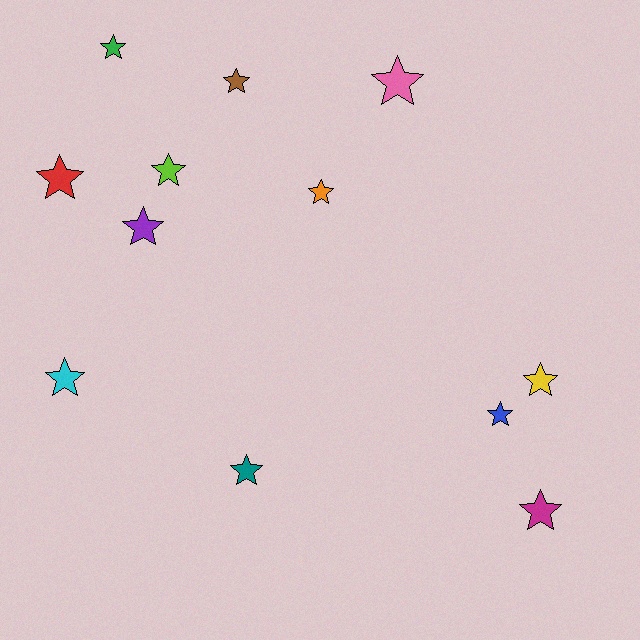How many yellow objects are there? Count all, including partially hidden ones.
There is 1 yellow object.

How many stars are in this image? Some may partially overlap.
There are 12 stars.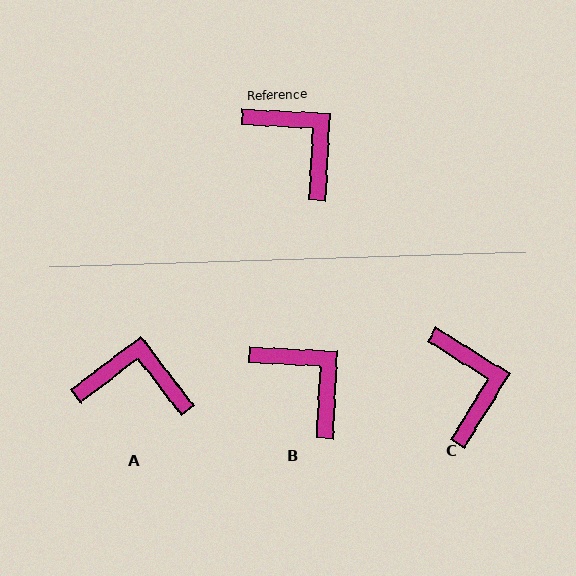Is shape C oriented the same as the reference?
No, it is off by about 29 degrees.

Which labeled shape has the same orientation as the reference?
B.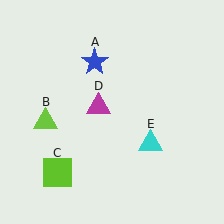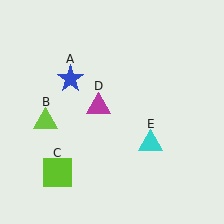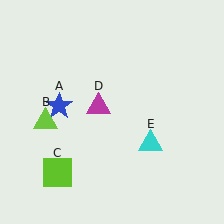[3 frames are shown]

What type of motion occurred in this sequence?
The blue star (object A) rotated counterclockwise around the center of the scene.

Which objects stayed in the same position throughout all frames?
Lime triangle (object B) and lime square (object C) and magenta triangle (object D) and cyan triangle (object E) remained stationary.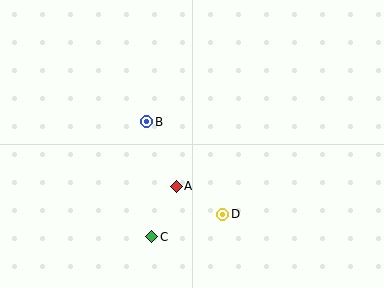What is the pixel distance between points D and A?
The distance between D and A is 54 pixels.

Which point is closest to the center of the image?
Point A at (176, 186) is closest to the center.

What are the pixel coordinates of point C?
Point C is at (152, 237).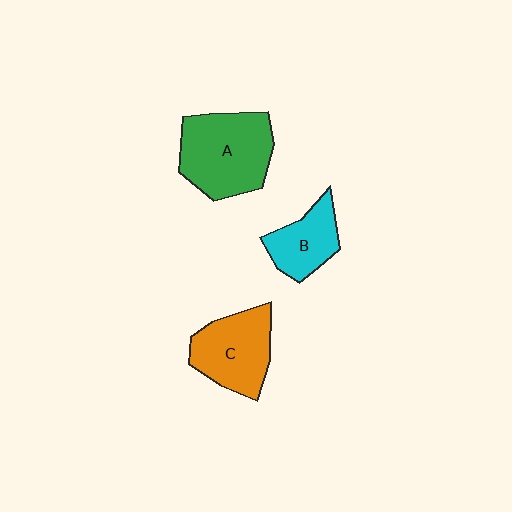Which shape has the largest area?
Shape A (green).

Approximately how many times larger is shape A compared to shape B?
Approximately 1.8 times.